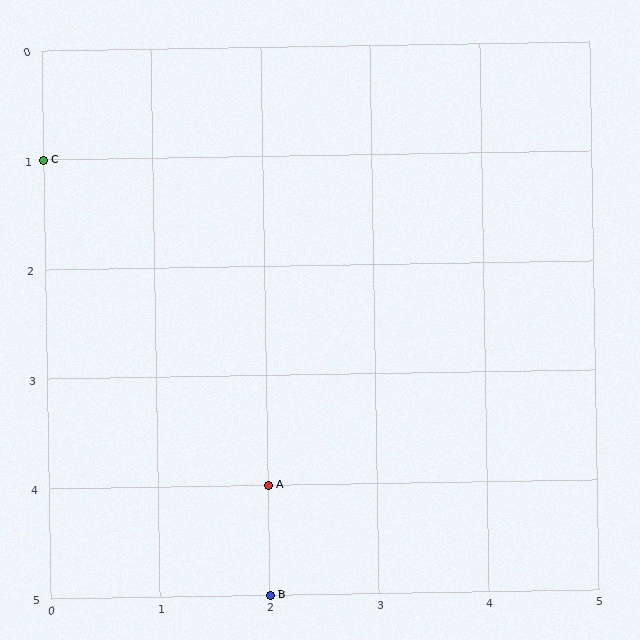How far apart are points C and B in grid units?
Points C and B are 2 columns and 4 rows apart (about 4.5 grid units diagonally).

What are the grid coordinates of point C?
Point C is at grid coordinates (0, 1).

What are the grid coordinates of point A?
Point A is at grid coordinates (2, 4).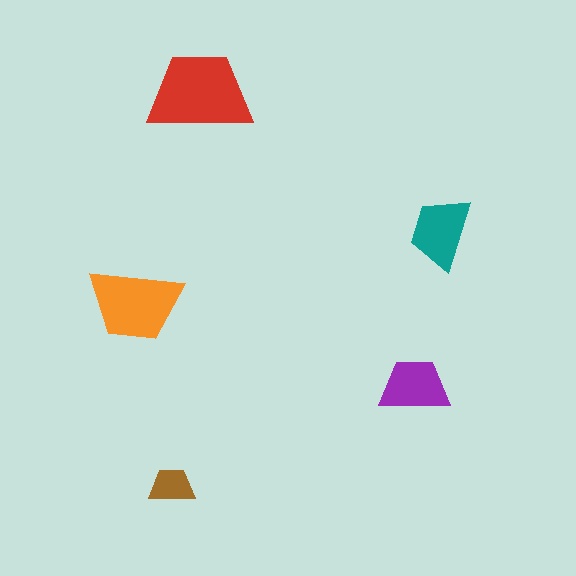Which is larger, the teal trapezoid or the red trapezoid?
The red one.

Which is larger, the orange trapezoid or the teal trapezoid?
The orange one.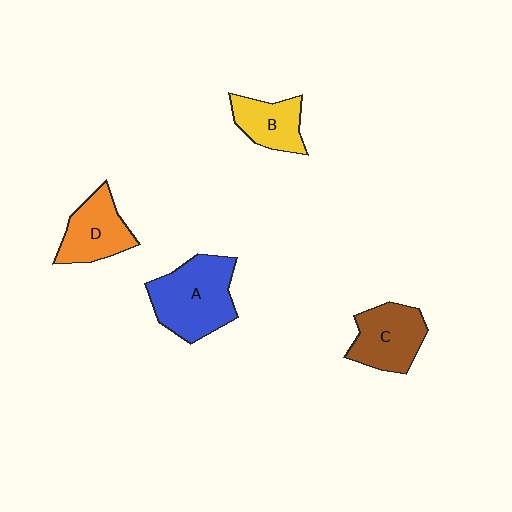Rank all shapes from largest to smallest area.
From largest to smallest: A (blue), C (brown), D (orange), B (yellow).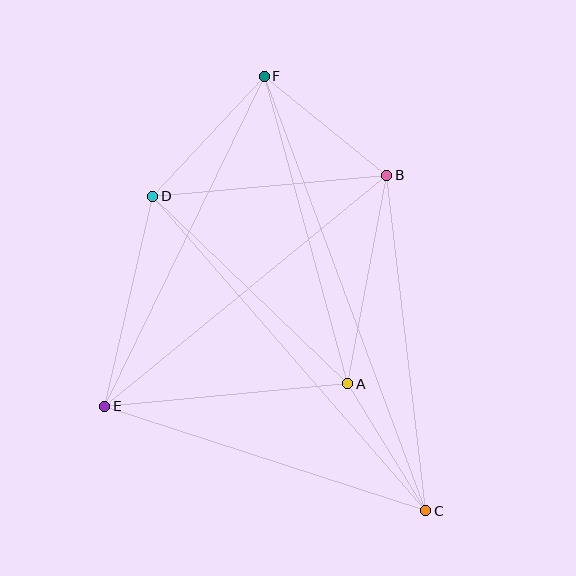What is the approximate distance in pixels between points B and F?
The distance between B and F is approximately 157 pixels.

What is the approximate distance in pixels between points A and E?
The distance between A and E is approximately 244 pixels.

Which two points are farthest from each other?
Points C and F are farthest from each other.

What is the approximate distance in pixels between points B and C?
The distance between B and C is approximately 338 pixels.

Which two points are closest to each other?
Points A and C are closest to each other.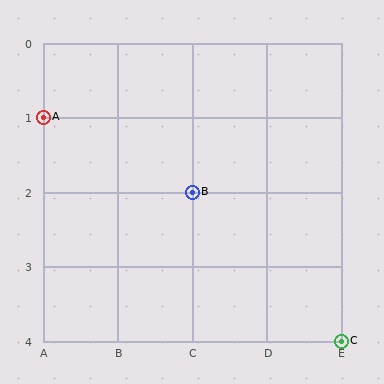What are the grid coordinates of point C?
Point C is at grid coordinates (E, 4).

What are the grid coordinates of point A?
Point A is at grid coordinates (A, 1).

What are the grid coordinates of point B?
Point B is at grid coordinates (C, 2).